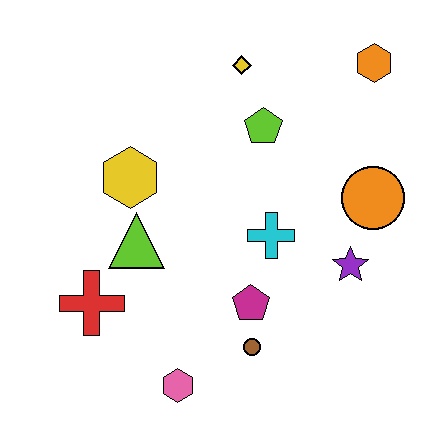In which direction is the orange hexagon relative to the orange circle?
The orange hexagon is above the orange circle.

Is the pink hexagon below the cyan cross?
Yes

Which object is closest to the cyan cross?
The magenta pentagon is closest to the cyan cross.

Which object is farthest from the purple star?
The red cross is farthest from the purple star.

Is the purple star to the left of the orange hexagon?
Yes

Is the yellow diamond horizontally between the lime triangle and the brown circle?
Yes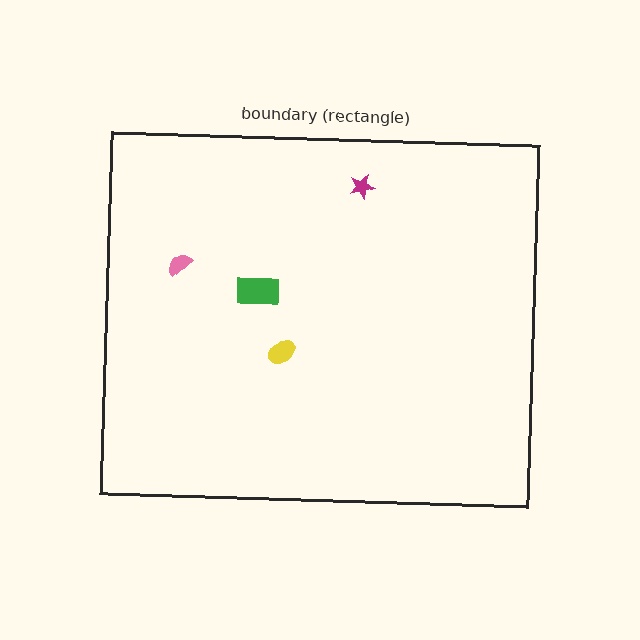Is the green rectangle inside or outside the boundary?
Inside.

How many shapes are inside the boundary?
4 inside, 0 outside.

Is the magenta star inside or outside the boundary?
Inside.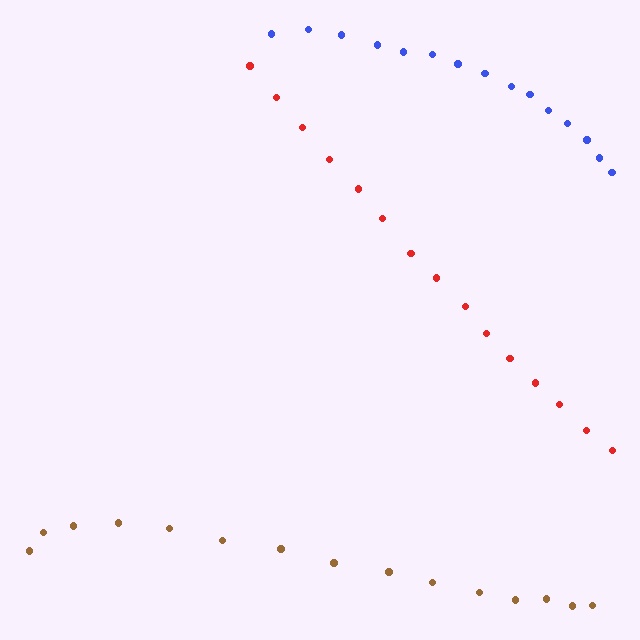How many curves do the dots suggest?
There are 3 distinct paths.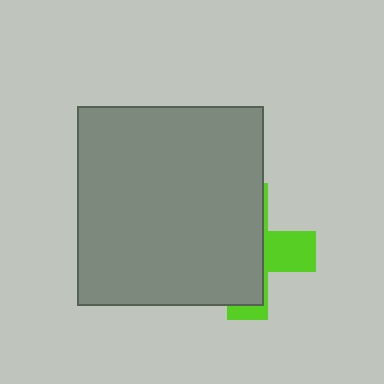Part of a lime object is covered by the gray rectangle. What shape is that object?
It is a cross.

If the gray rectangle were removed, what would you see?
You would see the complete lime cross.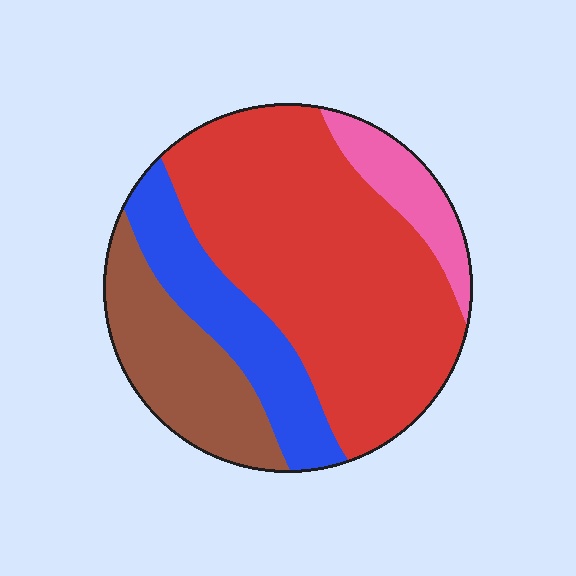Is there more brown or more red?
Red.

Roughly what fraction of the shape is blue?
Blue covers roughly 20% of the shape.